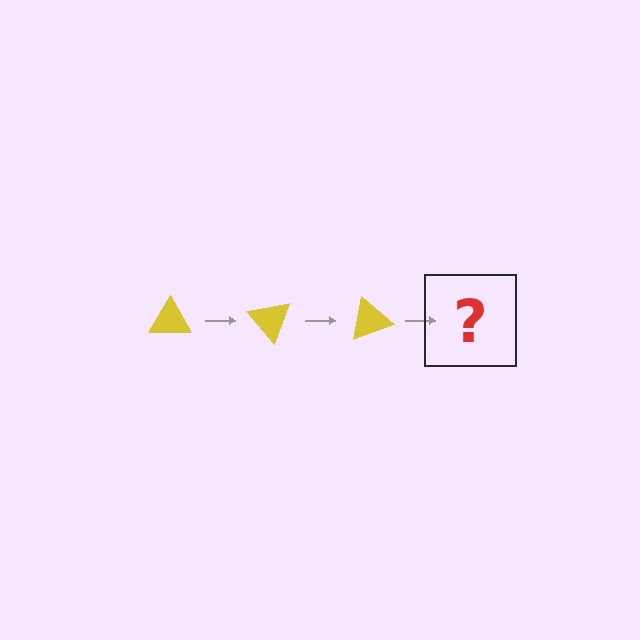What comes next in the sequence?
The next element should be a yellow triangle rotated 150 degrees.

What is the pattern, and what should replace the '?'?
The pattern is that the triangle rotates 50 degrees each step. The '?' should be a yellow triangle rotated 150 degrees.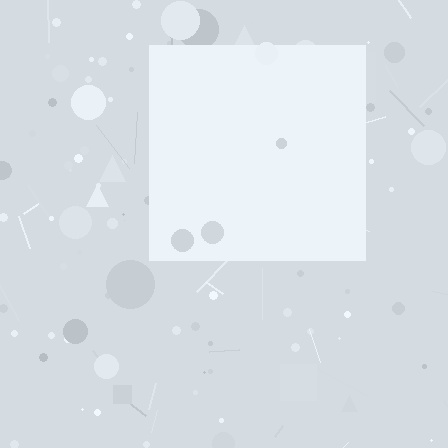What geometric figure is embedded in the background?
A square is embedded in the background.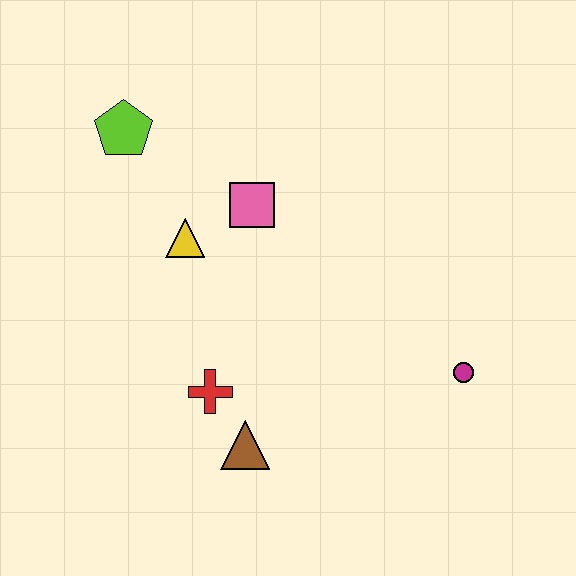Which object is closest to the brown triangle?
The red cross is closest to the brown triangle.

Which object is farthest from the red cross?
The lime pentagon is farthest from the red cross.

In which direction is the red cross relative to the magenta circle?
The red cross is to the left of the magenta circle.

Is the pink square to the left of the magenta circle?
Yes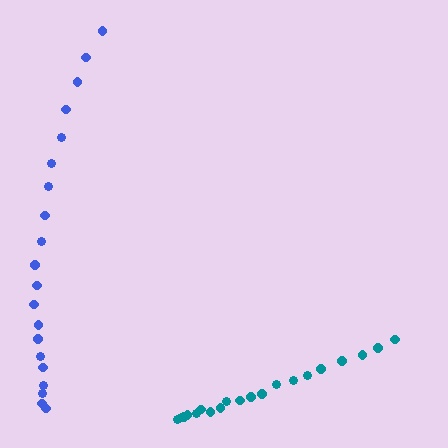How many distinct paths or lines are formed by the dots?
There are 2 distinct paths.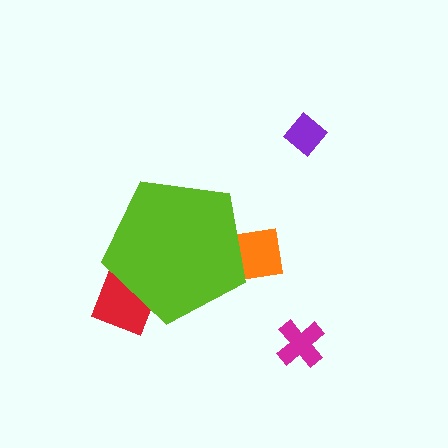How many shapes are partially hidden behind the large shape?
2 shapes are partially hidden.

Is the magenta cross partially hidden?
No, the magenta cross is fully visible.